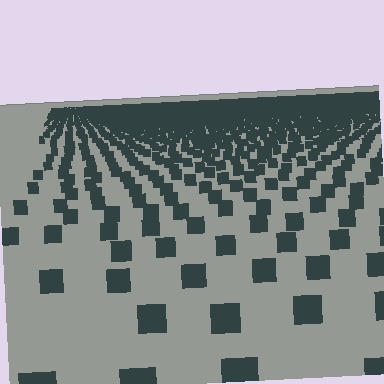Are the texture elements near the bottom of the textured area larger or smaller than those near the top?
Larger. Near the bottom, elements are closer to the viewer and appear at a bigger on-screen size.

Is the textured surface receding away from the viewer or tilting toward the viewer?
The surface is receding away from the viewer. Texture elements get smaller and denser toward the top.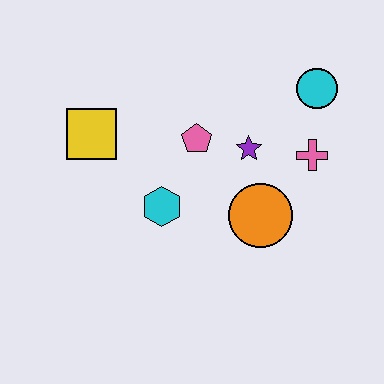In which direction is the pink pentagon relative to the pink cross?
The pink pentagon is to the left of the pink cross.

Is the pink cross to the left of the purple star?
No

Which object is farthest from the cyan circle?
The yellow square is farthest from the cyan circle.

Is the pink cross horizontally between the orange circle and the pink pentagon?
No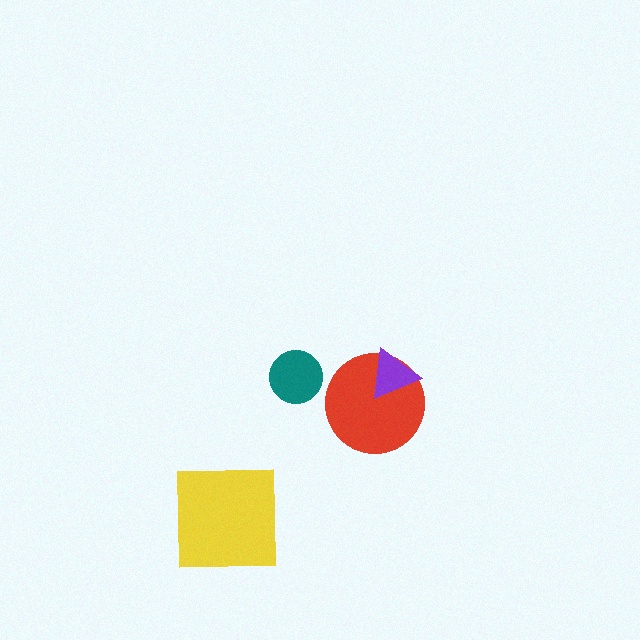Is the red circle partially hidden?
Yes, it is partially covered by another shape.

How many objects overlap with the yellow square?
0 objects overlap with the yellow square.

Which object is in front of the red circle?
The purple triangle is in front of the red circle.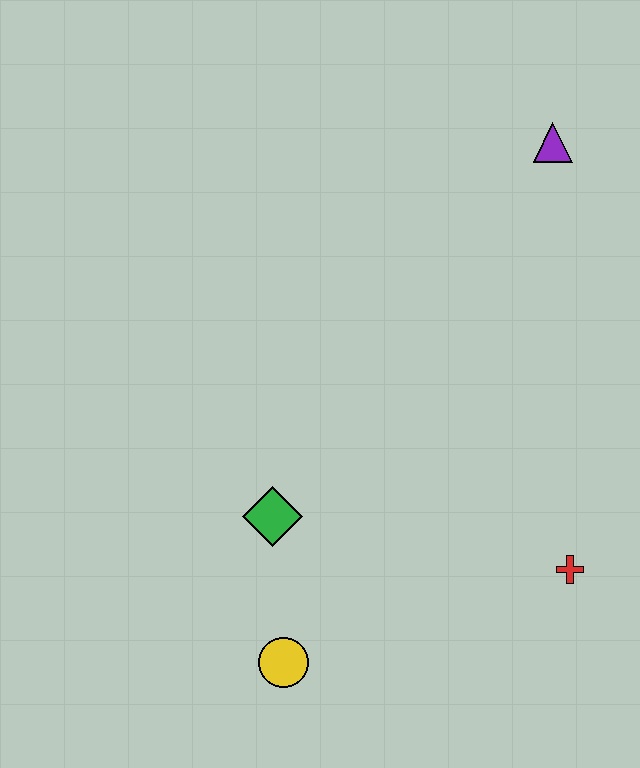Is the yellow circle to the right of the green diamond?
Yes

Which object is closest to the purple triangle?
The red cross is closest to the purple triangle.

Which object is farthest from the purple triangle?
The yellow circle is farthest from the purple triangle.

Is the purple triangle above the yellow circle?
Yes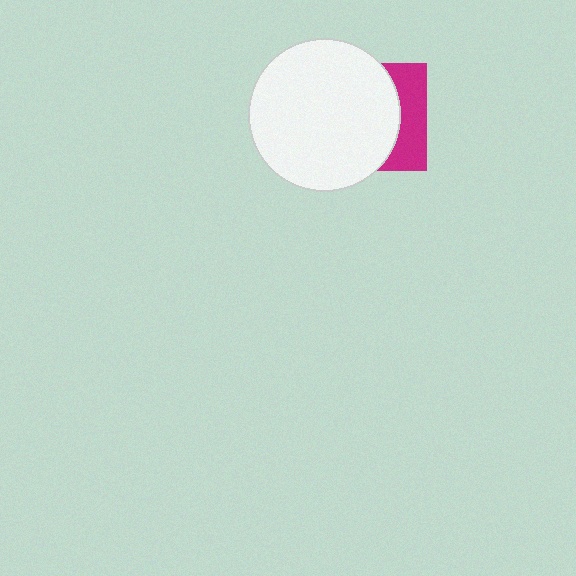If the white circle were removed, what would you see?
You would see the complete magenta square.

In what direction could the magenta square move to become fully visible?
The magenta square could move right. That would shift it out from behind the white circle entirely.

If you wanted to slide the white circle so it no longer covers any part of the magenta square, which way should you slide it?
Slide it left — that is the most direct way to separate the two shapes.